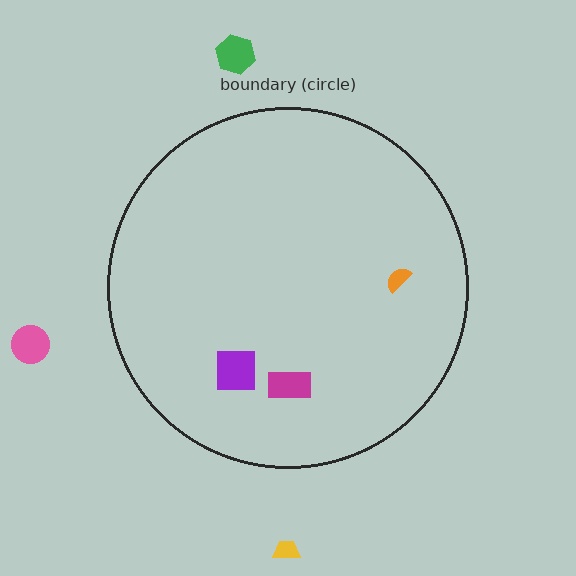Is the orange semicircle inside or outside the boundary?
Inside.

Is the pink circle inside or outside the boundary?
Outside.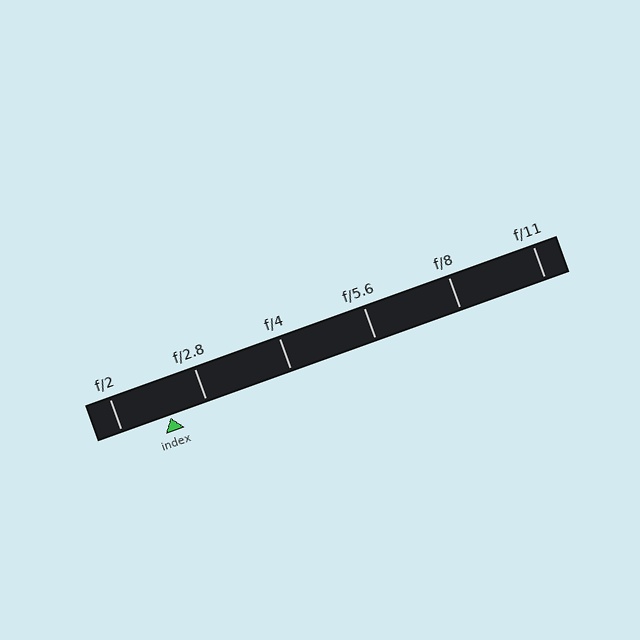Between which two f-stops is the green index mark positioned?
The index mark is between f/2 and f/2.8.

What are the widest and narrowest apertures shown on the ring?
The widest aperture shown is f/2 and the narrowest is f/11.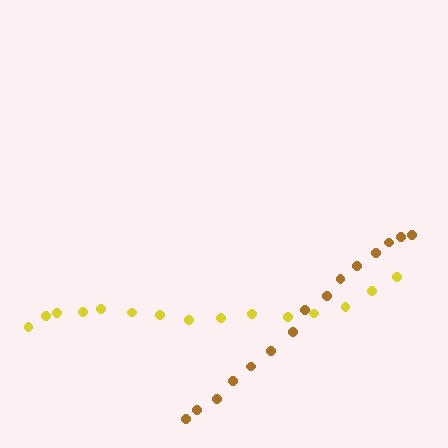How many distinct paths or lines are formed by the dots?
There are 2 distinct paths.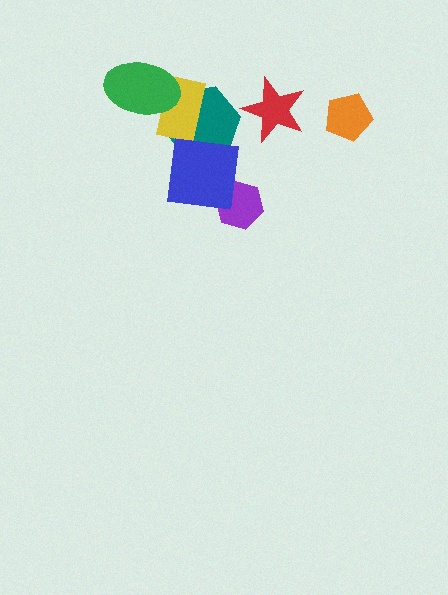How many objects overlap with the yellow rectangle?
2 objects overlap with the yellow rectangle.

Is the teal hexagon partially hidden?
Yes, it is partially covered by another shape.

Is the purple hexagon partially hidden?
Yes, it is partially covered by another shape.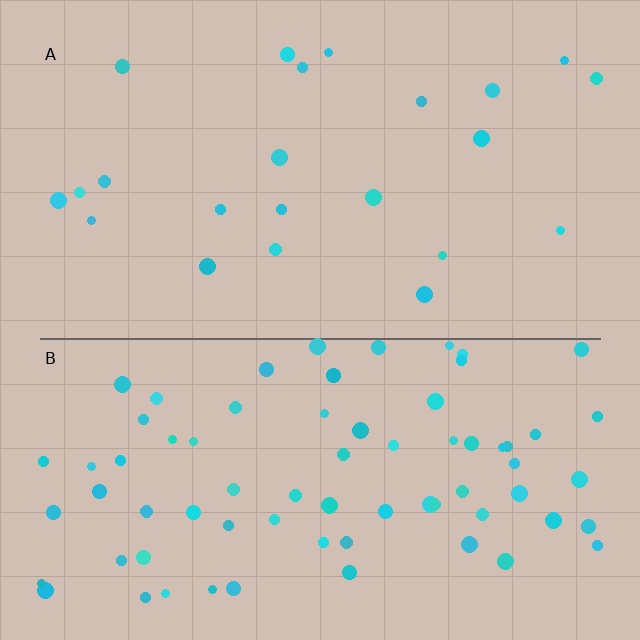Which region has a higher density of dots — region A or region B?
B (the bottom).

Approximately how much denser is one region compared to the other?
Approximately 3.2× — region B over region A.